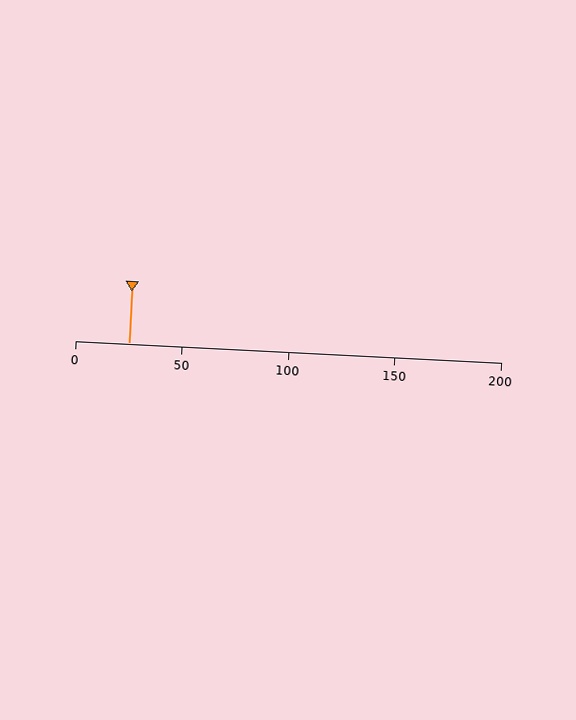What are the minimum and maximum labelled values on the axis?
The axis runs from 0 to 200.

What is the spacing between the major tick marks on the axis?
The major ticks are spaced 50 apart.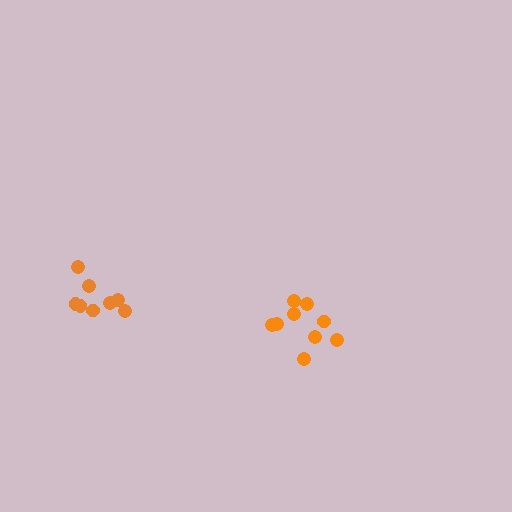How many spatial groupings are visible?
There are 2 spatial groupings.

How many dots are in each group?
Group 1: 9 dots, Group 2: 8 dots (17 total).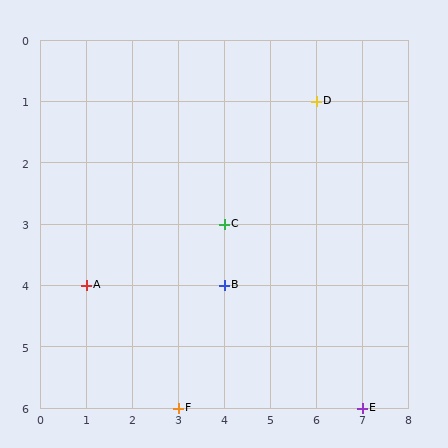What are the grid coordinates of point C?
Point C is at grid coordinates (4, 3).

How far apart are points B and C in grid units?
Points B and C are 1 row apart.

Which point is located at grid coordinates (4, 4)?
Point B is at (4, 4).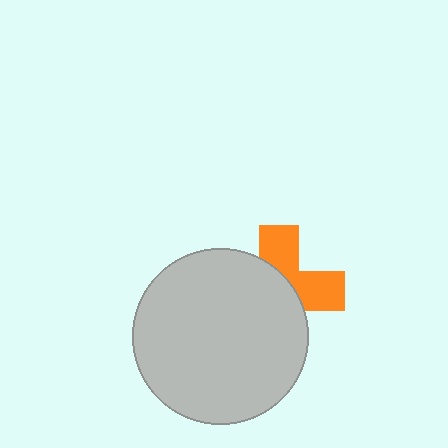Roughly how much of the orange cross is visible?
A small part of it is visible (roughly 41%).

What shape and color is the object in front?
The object in front is a light gray circle.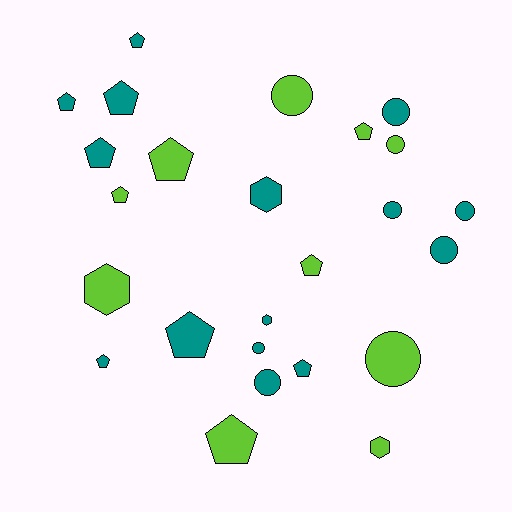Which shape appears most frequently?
Pentagon, with 12 objects.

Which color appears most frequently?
Teal, with 15 objects.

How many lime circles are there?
There are 3 lime circles.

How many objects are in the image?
There are 25 objects.